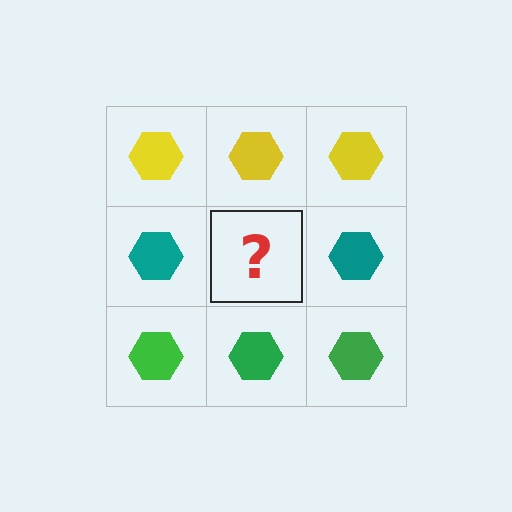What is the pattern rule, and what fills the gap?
The rule is that each row has a consistent color. The gap should be filled with a teal hexagon.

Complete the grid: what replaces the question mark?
The question mark should be replaced with a teal hexagon.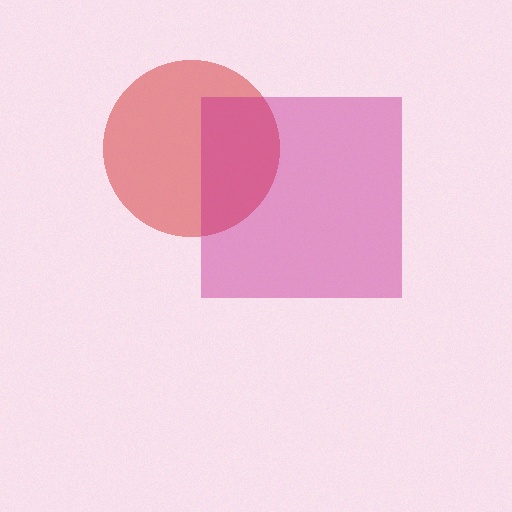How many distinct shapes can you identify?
There are 2 distinct shapes: a red circle, a magenta square.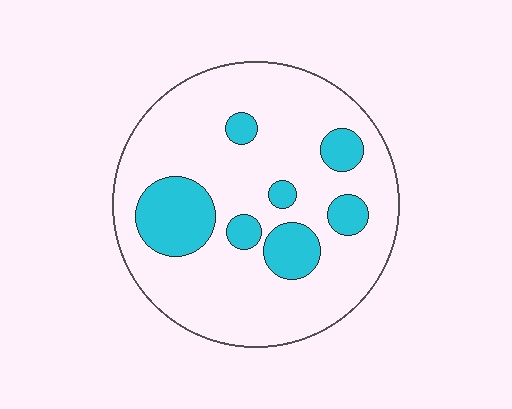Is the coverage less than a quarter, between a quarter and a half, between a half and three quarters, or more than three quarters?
Less than a quarter.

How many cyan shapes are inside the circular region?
7.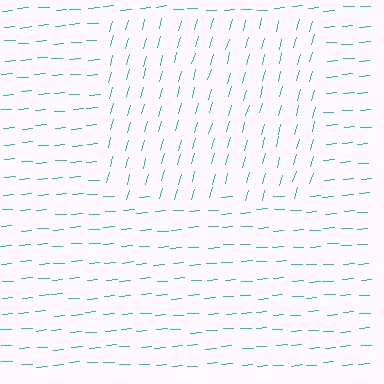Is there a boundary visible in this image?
Yes, there is a texture boundary formed by a change in line orientation.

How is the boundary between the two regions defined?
The boundary is defined purely by a change in line orientation (approximately 71 degrees difference). All lines are the same color and thickness.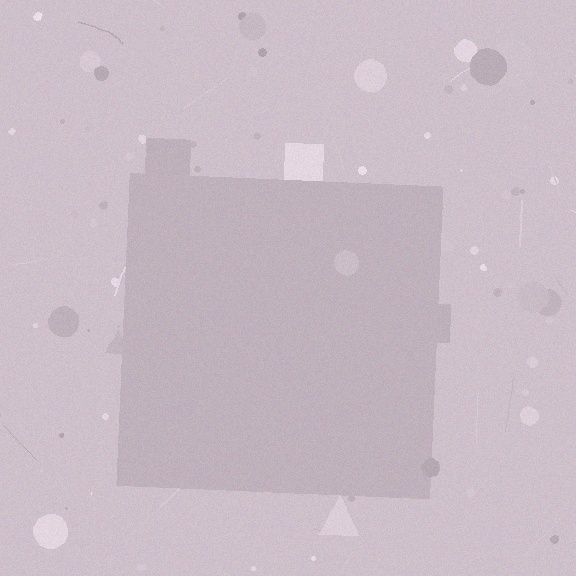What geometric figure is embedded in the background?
A square is embedded in the background.